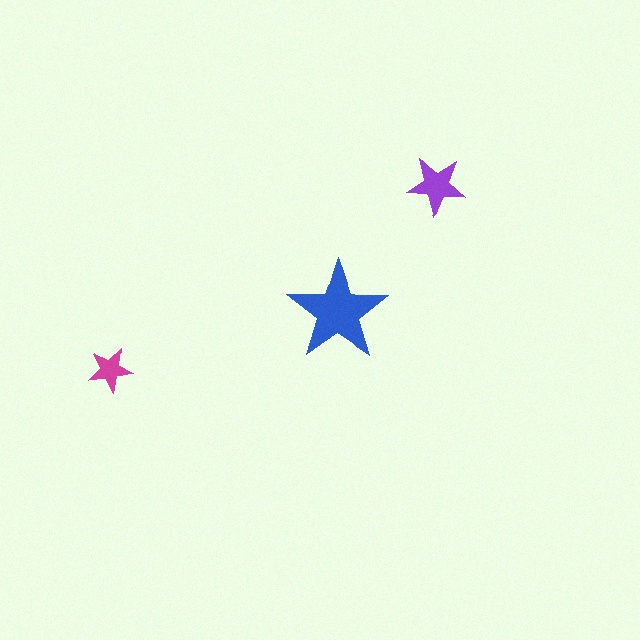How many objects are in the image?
There are 3 objects in the image.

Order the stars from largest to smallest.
the blue one, the purple one, the magenta one.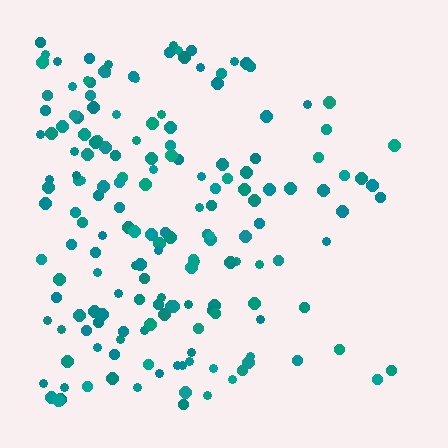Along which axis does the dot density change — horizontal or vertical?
Horizontal.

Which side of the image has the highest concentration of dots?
The left.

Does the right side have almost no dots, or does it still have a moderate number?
Still a moderate number, just noticeably fewer than the left.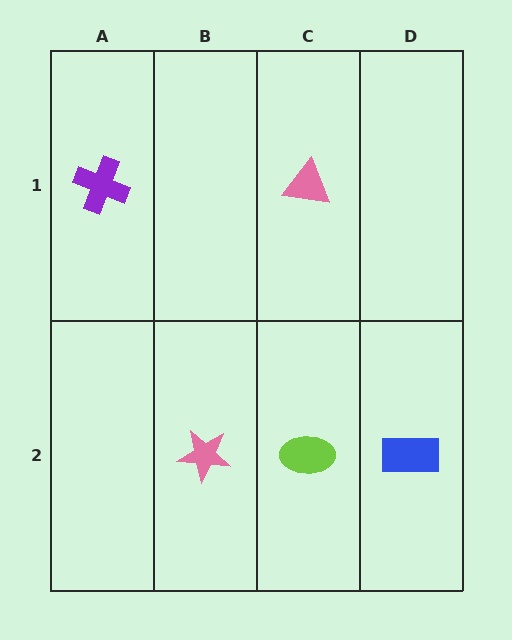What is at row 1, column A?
A purple cross.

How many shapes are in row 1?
2 shapes.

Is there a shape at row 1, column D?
No, that cell is empty.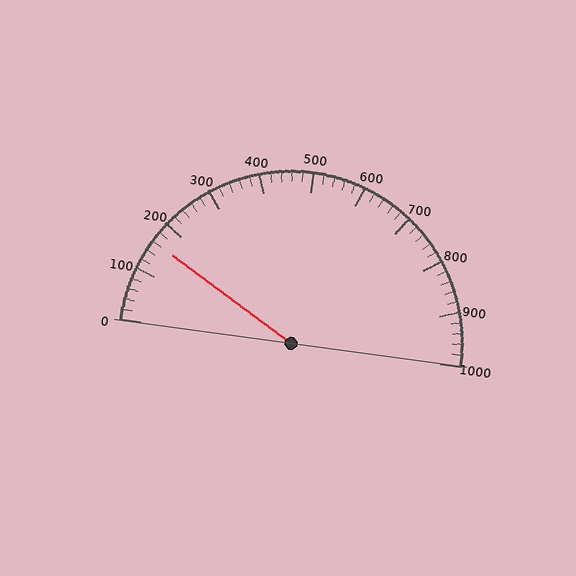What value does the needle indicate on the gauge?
The needle indicates approximately 160.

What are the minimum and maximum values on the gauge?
The gauge ranges from 0 to 1000.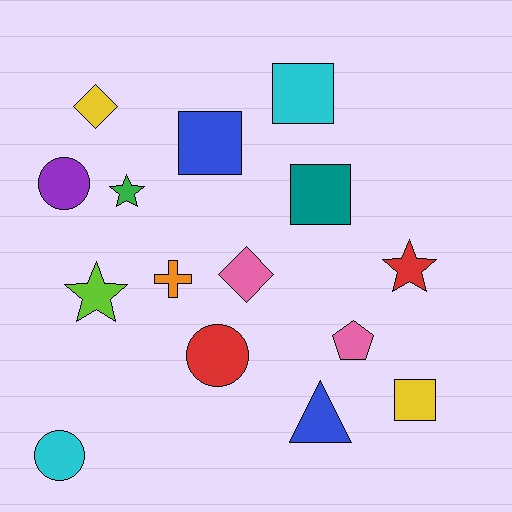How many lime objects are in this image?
There is 1 lime object.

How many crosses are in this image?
There is 1 cross.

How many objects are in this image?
There are 15 objects.